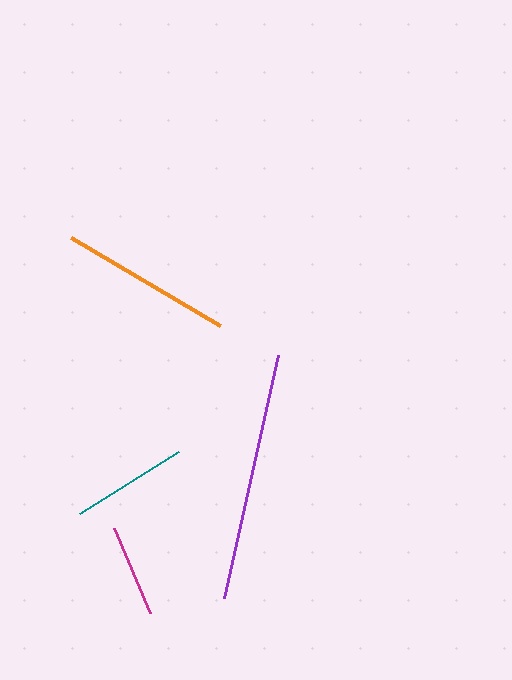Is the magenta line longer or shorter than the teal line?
The teal line is longer than the magenta line.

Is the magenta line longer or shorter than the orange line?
The orange line is longer than the magenta line.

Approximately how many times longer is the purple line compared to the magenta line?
The purple line is approximately 2.7 times the length of the magenta line.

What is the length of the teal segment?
The teal segment is approximately 117 pixels long.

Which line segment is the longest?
The purple line is the longest at approximately 249 pixels.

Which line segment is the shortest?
The magenta line is the shortest at approximately 92 pixels.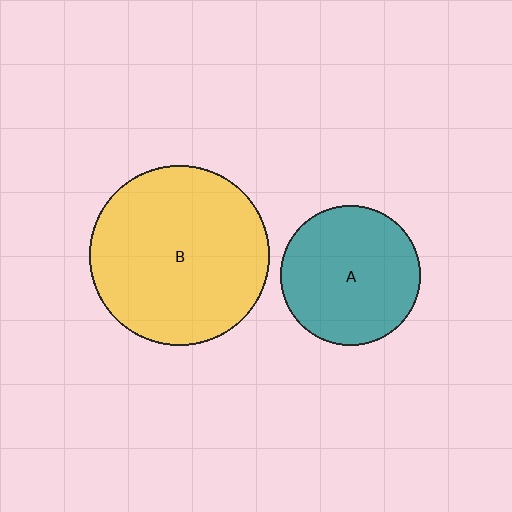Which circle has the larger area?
Circle B (yellow).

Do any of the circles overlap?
No, none of the circles overlap.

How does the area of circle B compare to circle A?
Approximately 1.7 times.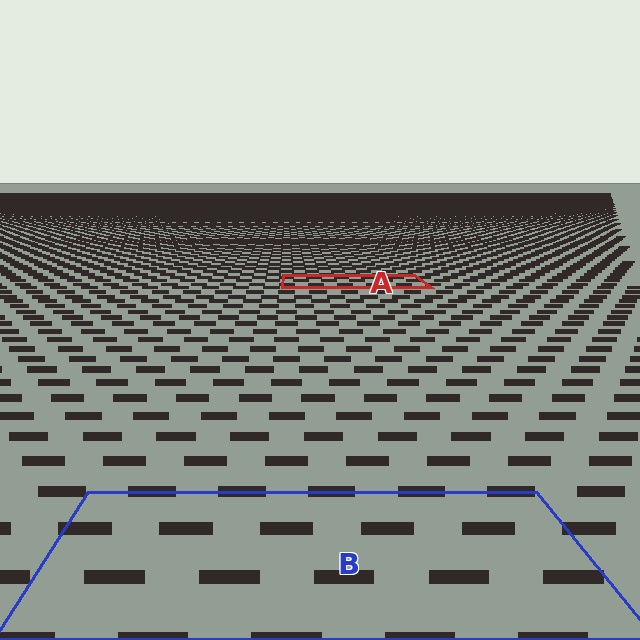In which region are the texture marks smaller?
The texture marks are smaller in region A, because it is farther away.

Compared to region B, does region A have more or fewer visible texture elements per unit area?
Region A has more texture elements per unit area — they are packed more densely because it is farther away.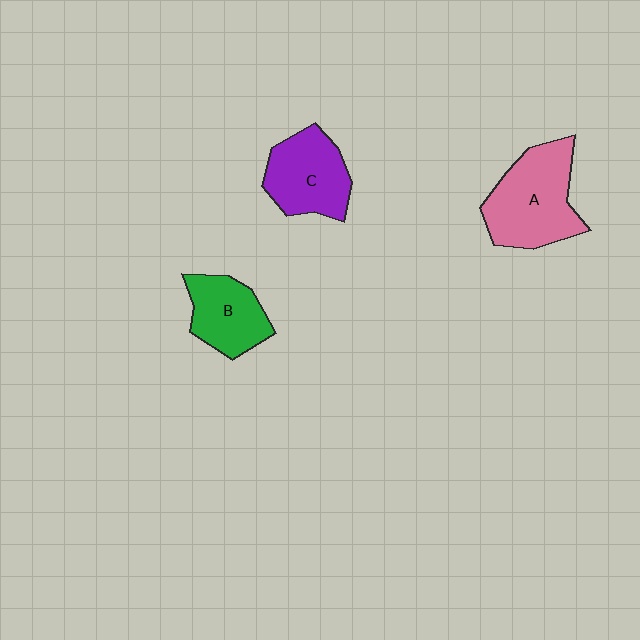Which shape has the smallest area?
Shape B (green).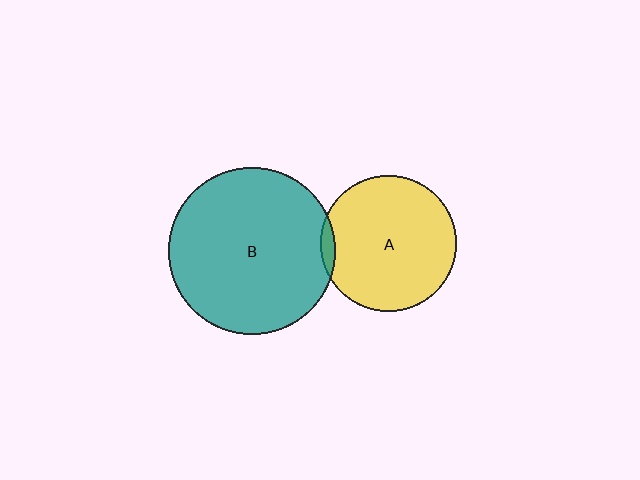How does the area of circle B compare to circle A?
Approximately 1.5 times.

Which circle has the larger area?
Circle B (teal).